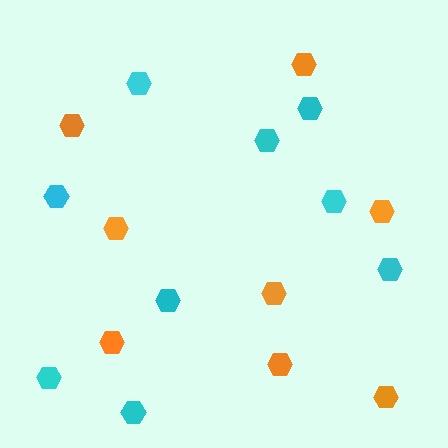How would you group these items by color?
There are 2 groups: one group of cyan hexagons (9) and one group of orange hexagons (8).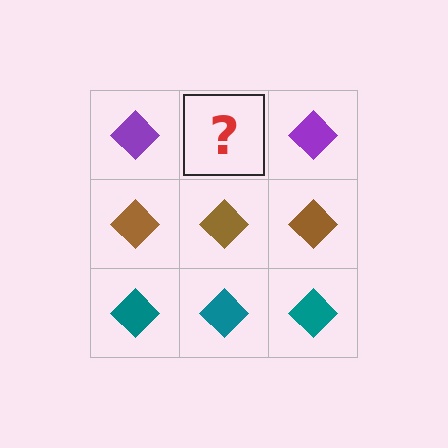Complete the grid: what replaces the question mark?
The question mark should be replaced with a purple diamond.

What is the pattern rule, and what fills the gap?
The rule is that each row has a consistent color. The gap should be filled with a purple diamond.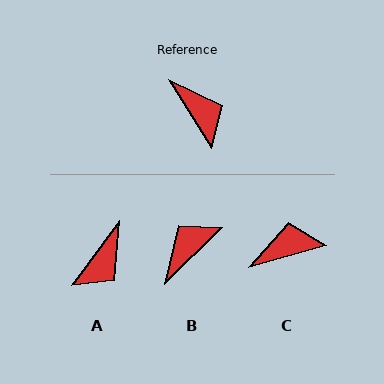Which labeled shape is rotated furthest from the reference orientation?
B, about 102 degrees away.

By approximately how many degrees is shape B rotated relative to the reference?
Approximately 102 degrees counter-clockwise.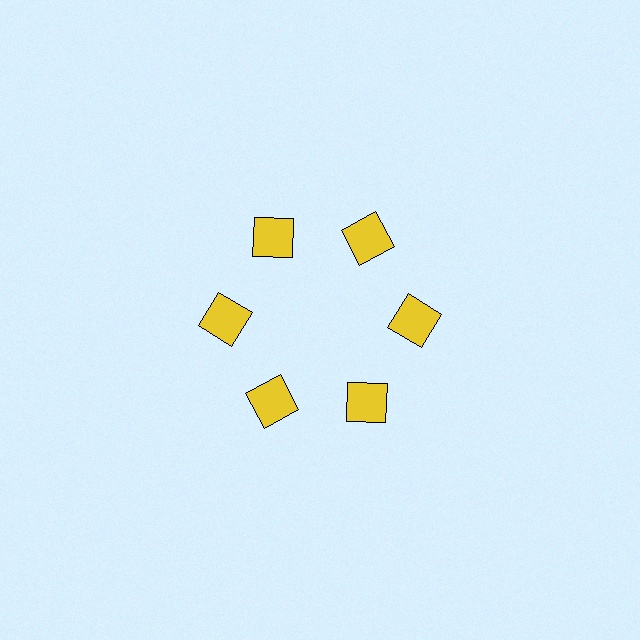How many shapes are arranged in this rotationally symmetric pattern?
There are 6 shapes, arranged in 6 groups of 1.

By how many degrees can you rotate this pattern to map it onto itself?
The pattern maps onto itself every 60 degrees of rotation.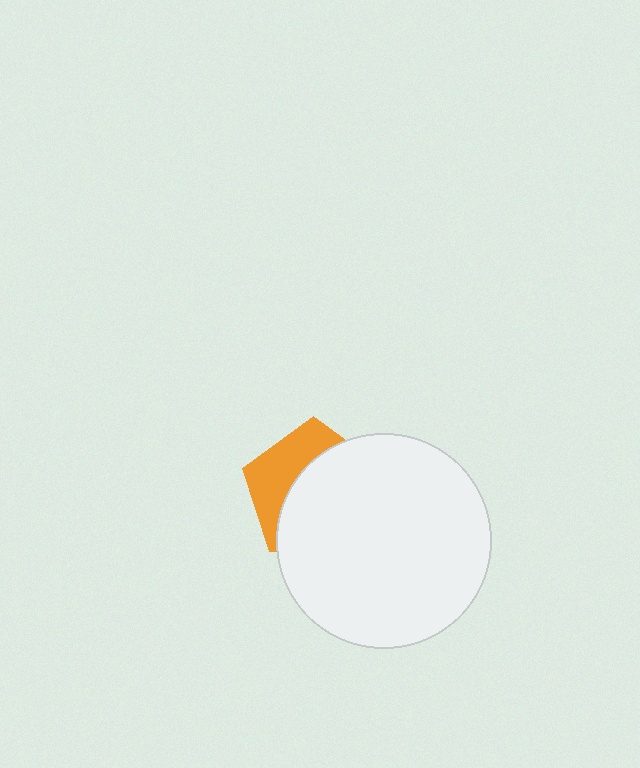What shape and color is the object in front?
The object in front is a white circle.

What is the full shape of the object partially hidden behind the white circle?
The partially hidden object is an orange pentagon.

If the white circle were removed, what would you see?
You would see the complete orange pentagon.